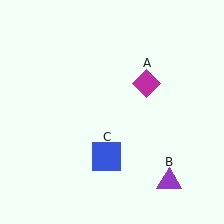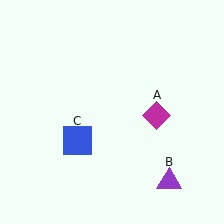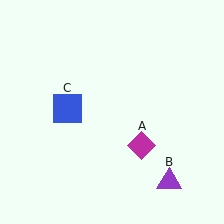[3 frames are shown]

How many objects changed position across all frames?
2 objects changed position: magenta diamond (object A), blue square (object C).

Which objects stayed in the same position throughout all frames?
Purple triangle (object B) remained stationary.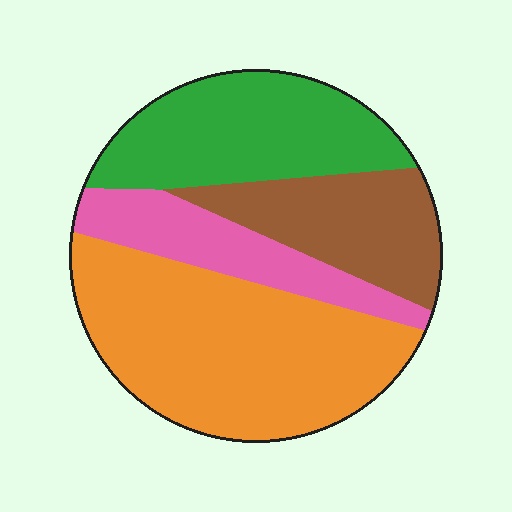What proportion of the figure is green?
Green takes up between a quarter and a half of the figure.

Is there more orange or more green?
Orange.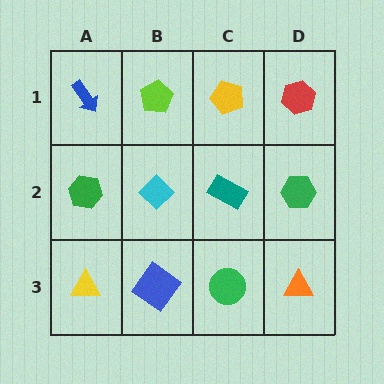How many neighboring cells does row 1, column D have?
2.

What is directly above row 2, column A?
A blue arrow.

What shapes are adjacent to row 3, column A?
A green hexagon (row 2, column A), a blue diamond (row 3, column B).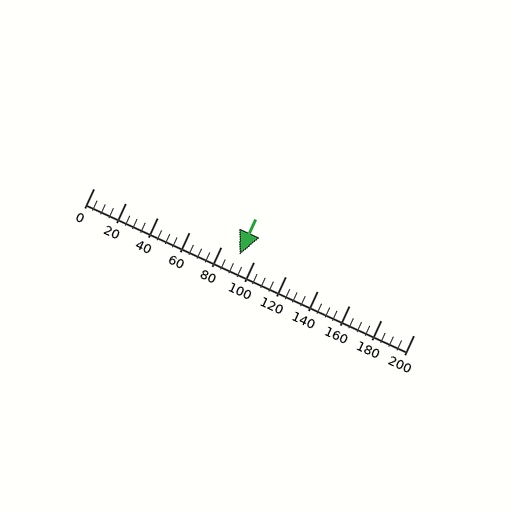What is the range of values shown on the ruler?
The ruler shows values from 0 to 200.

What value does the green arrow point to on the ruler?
The green arrow points to approximately 91.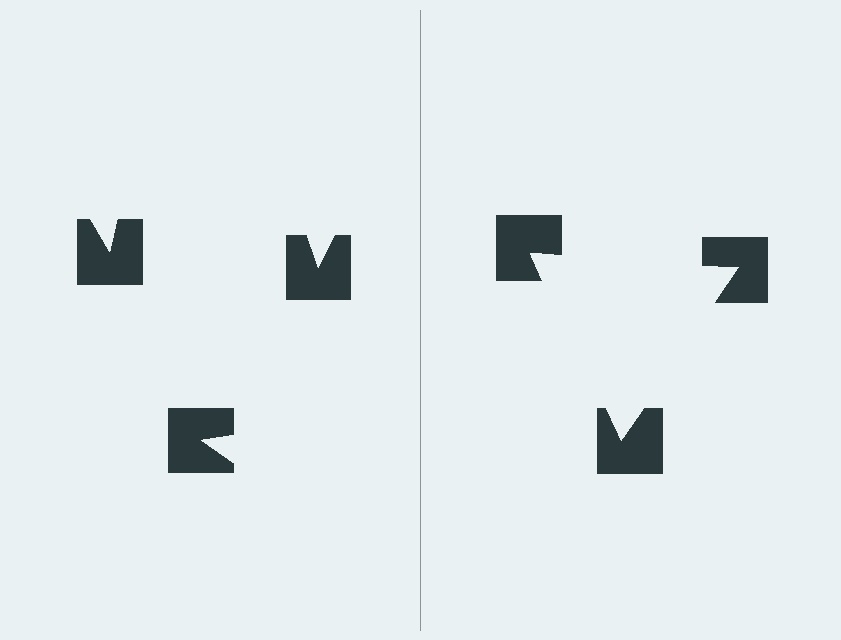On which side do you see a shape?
An illusory triangle appears on the right side. On the left side the wedge cuts are rotated, so no coherent shape forms.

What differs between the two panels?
The notched squares are positioned identically on both sides; only the wedge orientations differ. On the right they align to a triangle; on the left they are misaligned.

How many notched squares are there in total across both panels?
6 — 3 on each side.